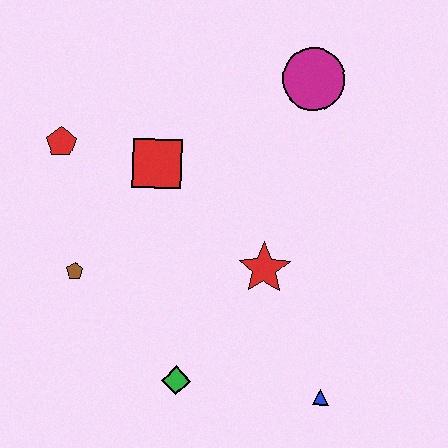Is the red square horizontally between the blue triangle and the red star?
No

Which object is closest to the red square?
The red pentagon is closest to the red square.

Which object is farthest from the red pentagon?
The blue triangle is farthest from the red pentagon.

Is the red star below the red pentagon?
Yes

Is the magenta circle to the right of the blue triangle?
No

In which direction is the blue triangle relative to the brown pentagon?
The blue triangle is to the right of the brown pentagon.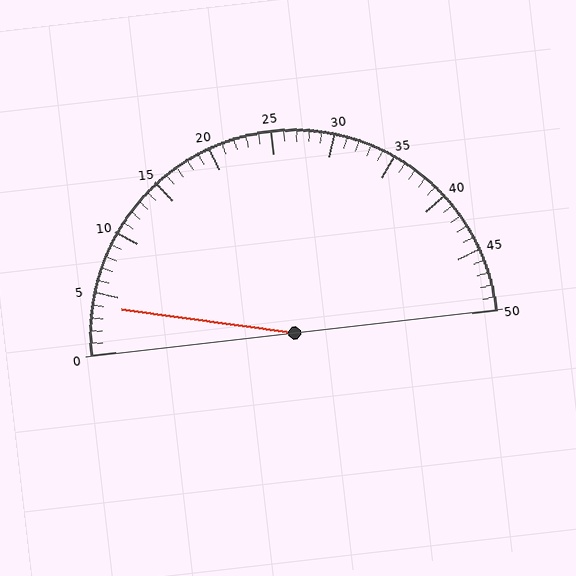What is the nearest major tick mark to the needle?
The nearest major tick mark is 5.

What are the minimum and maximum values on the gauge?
The gauge ranges from 0 to 50.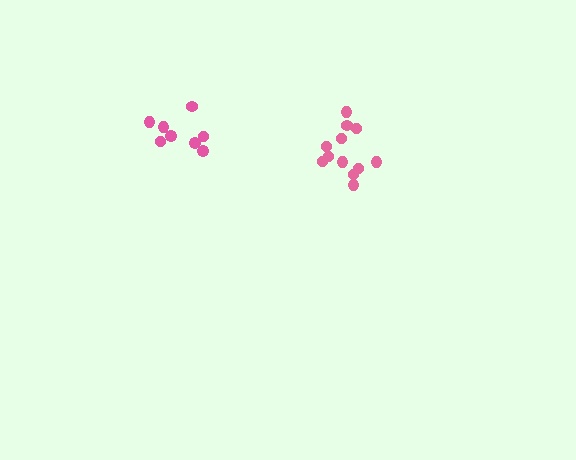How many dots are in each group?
Group 1: 12 dots, Group 2: 8 dots (20 total).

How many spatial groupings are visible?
There are 2 spatial groupings.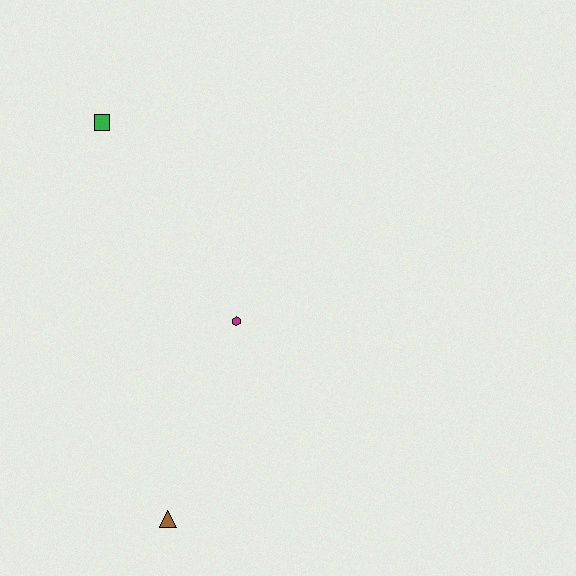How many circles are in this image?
There are no circles.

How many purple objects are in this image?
There are no purple objects.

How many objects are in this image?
There are 3 objects.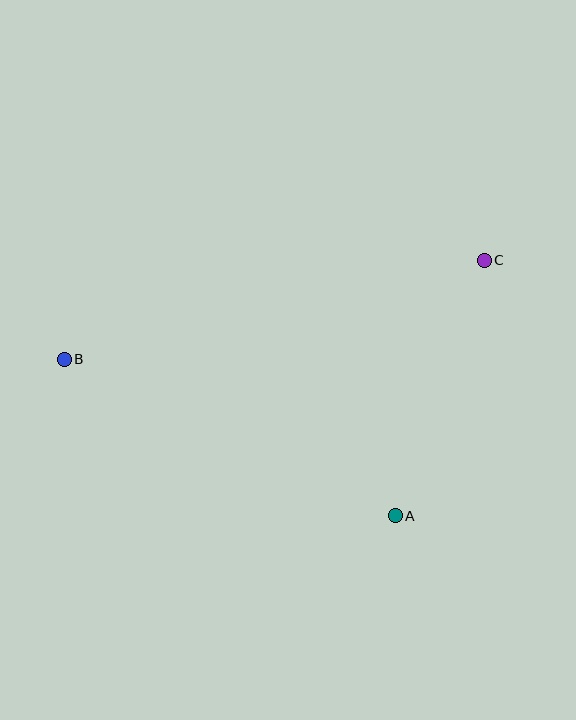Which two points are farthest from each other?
Points B and C are farthest from each other.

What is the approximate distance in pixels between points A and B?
The distance between A and B is approximately 366 pixels.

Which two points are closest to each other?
Points A and C are closest to each other.